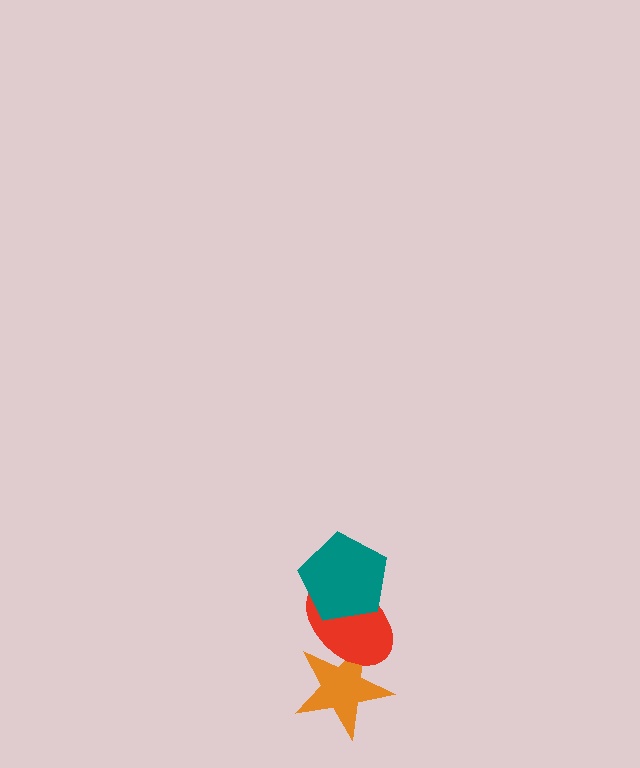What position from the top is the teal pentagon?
The teal pentagon is 1st from the top.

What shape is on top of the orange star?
The red ellipse is on top of the orange star.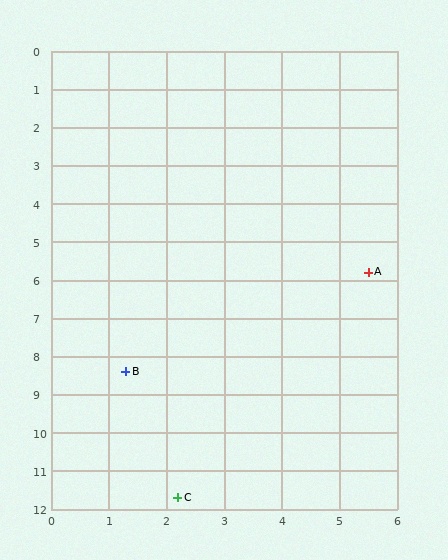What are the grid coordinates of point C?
Point C is at approximately (2.2, 11.7).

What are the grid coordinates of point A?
Point A is at approximately (5.5, 5.8).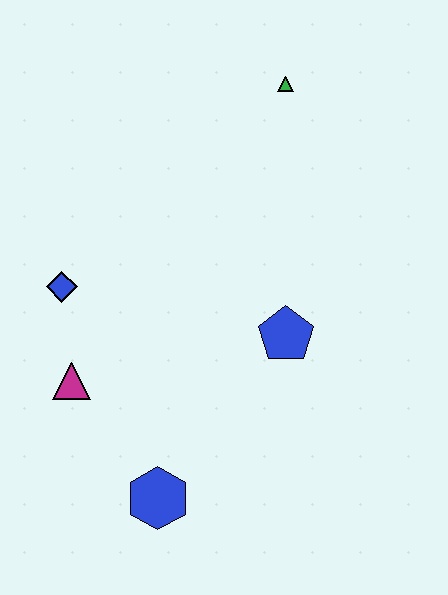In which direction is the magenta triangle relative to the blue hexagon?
The magenta triangle is above the blue hexagon.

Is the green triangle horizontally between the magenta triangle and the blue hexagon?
No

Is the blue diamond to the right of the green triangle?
No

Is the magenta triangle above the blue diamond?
No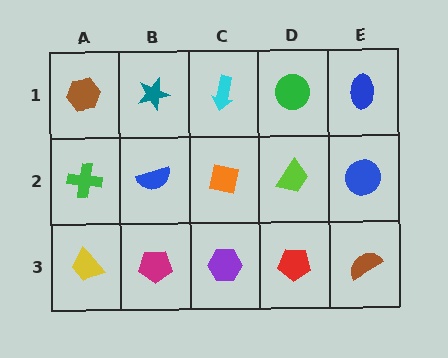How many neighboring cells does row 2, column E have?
3.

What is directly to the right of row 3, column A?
A magenta pentagon.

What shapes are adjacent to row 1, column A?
A green cross (row 2, column A), a teal star (row 1, column B).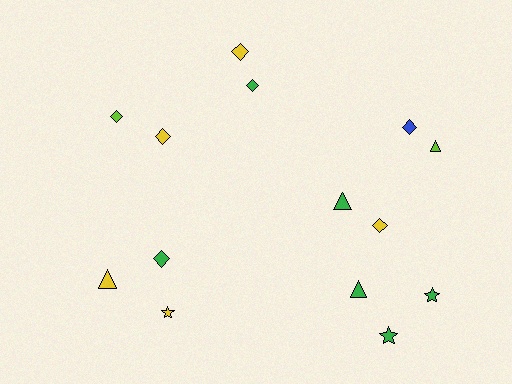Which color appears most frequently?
Green, with 6 objects.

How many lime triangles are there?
There is 1 lime triangle.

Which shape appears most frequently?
Diamond, with 7 objects.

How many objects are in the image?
There are 14 objects.